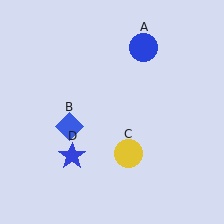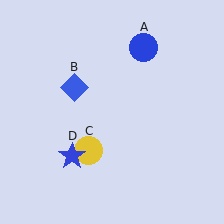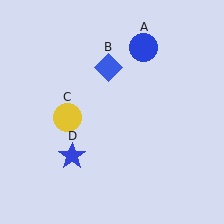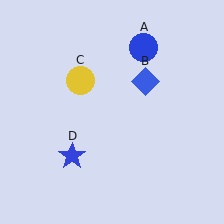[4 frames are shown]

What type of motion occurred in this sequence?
The blue diamond (object B), yellow circle (object C) rotated clockwise around the center of the scene.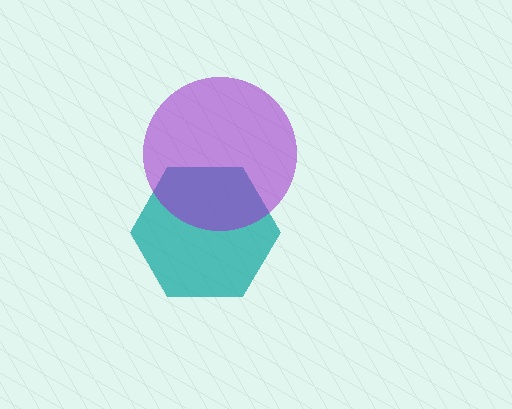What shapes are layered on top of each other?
The layered shapes are: a teal hexagon, a purple circle.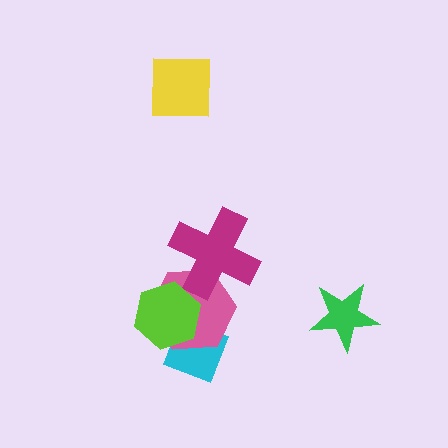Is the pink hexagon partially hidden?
Yes, it is partially covered by another shape.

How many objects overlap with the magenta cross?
1 object overlaps with the magenta cross.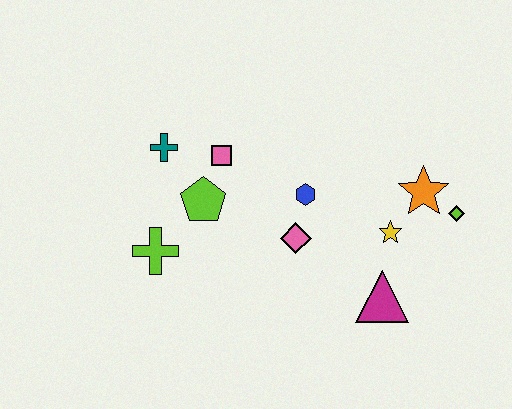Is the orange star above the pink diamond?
Yes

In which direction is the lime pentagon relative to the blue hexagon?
The lime pentagon is to the left of the blue hexagon.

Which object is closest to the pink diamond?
The blue hexagon is closest to the pink diamond.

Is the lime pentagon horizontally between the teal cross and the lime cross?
No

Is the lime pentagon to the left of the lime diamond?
Yes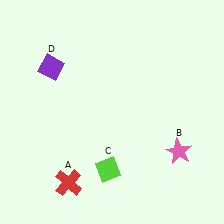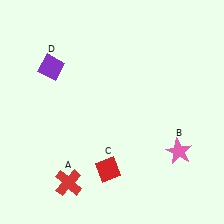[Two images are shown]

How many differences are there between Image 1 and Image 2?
There is 1 difference between the two images.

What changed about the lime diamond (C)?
In Image 1, C is lime. In Image 2, it changed to red.